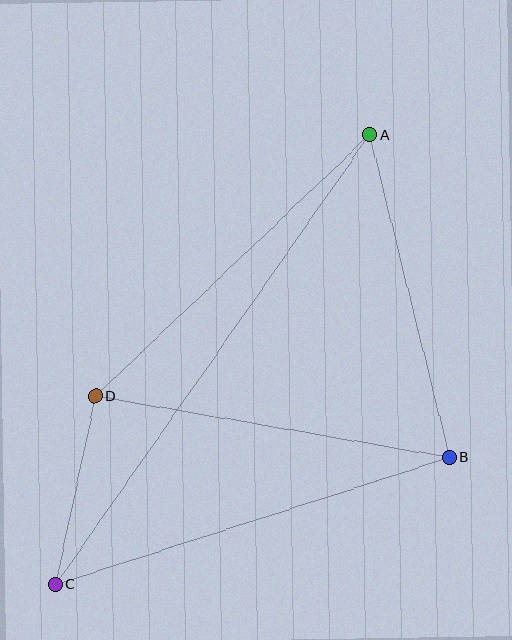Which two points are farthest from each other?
Points A and C are farthest from each other.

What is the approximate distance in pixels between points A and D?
The distance between A and D is approximately 379 pixels.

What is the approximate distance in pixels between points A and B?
The distance between A and B is approximately 332 pixels.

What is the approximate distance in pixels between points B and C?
The distance between B and C is approximately 414 pixels.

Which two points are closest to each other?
Points C and D are closest to each other.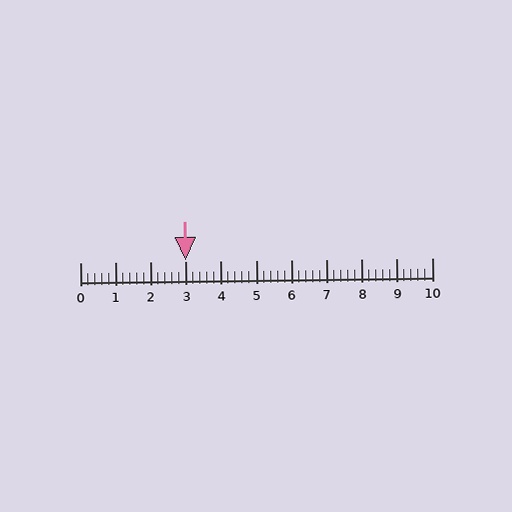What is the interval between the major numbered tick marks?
The major tick marks are spaced 1 units apart.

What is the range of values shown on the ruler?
The ruler shows values from 0 to 10.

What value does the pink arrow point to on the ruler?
The pink arrow points to approximately 3.0.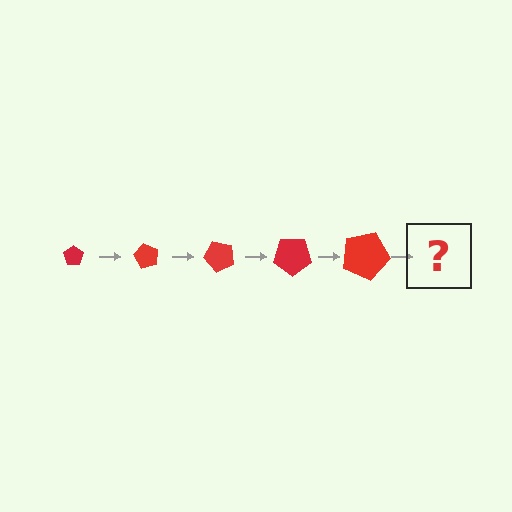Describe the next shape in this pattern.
It should be a pentagon, larger than the previous one and rotated 300 degrees from the start.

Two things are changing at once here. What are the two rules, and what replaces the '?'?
The two rules are that the pentagon grows larger each step and it rotates 60 degrees each step. The '?' should be a pentagon, larger than the previous one and rotated 300 degrees from the start.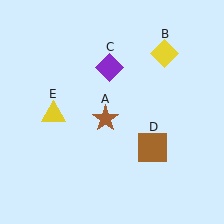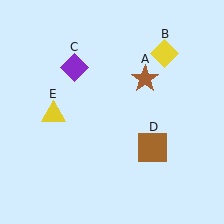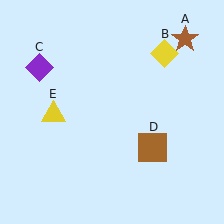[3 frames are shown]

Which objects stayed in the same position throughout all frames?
Yellow diamond (object B) and brown square (object D) and yellow triangle (object E) remained stationary.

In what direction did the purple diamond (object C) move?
The purple diamond (object C) moved left.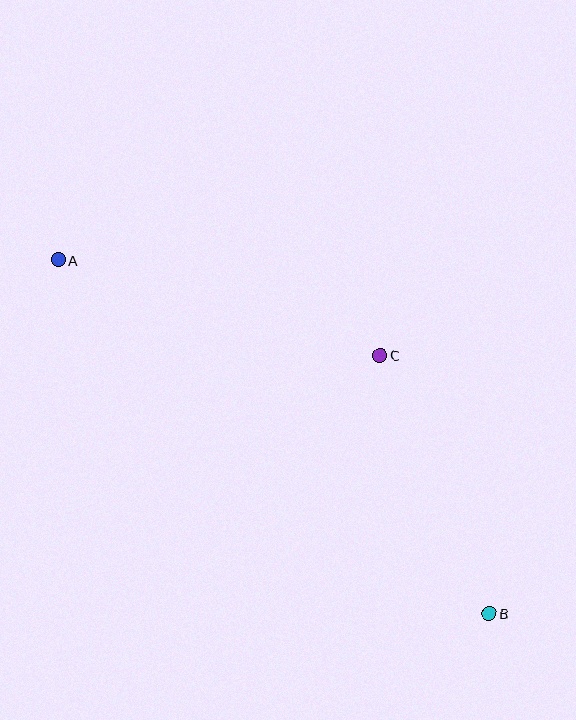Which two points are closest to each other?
Points B and C are closest to each other.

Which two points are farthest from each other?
Points A and B are farthest from each other.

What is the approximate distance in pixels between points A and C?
The distance between A and C is approximately 335 pixels.